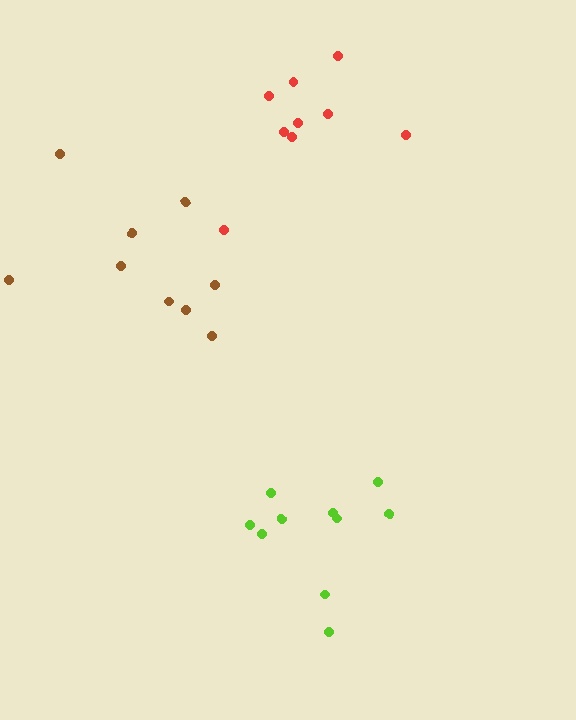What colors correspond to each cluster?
The clusters are colored: red, brown, lime.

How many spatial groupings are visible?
There are 3 spatial groupings.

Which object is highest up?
The red cluster is topmost.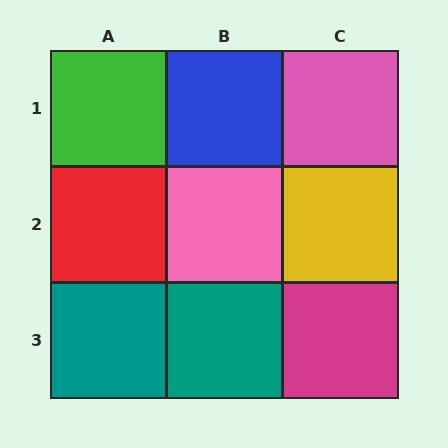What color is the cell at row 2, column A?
Red.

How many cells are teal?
2 cells are teal.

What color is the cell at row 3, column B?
Teal.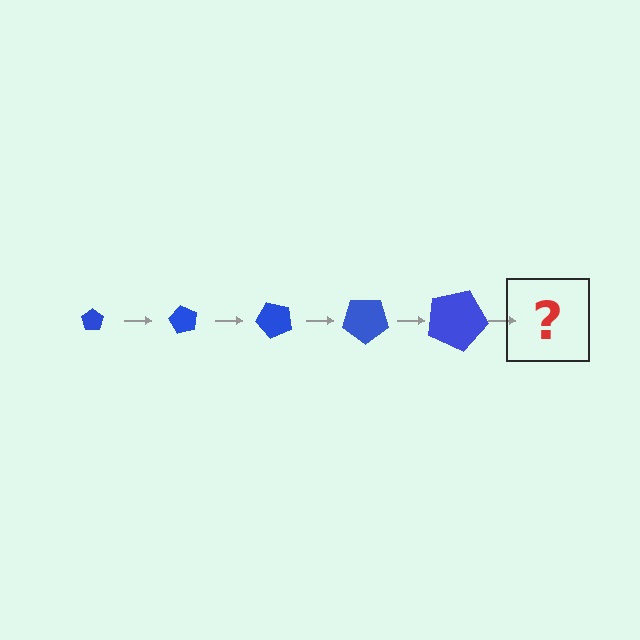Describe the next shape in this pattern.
It should be a pentagon, larger than the previous one and rotated 300 degrees from the start.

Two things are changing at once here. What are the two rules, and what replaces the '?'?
The two rules are that the pentagon grows larger each step and it rotates 60 degrees each step. The '?' should be a pentagon, larger than the previous one and rotated 300 degrees from the start.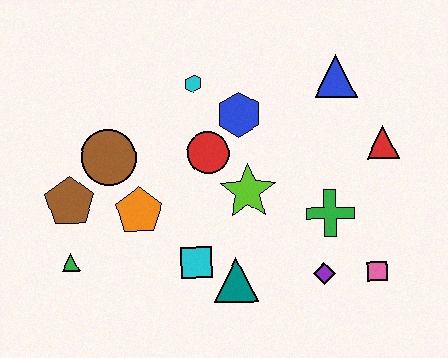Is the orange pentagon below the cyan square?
No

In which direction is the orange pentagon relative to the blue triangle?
The orange pentagon is to the left of the blue triangle.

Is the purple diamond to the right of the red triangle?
No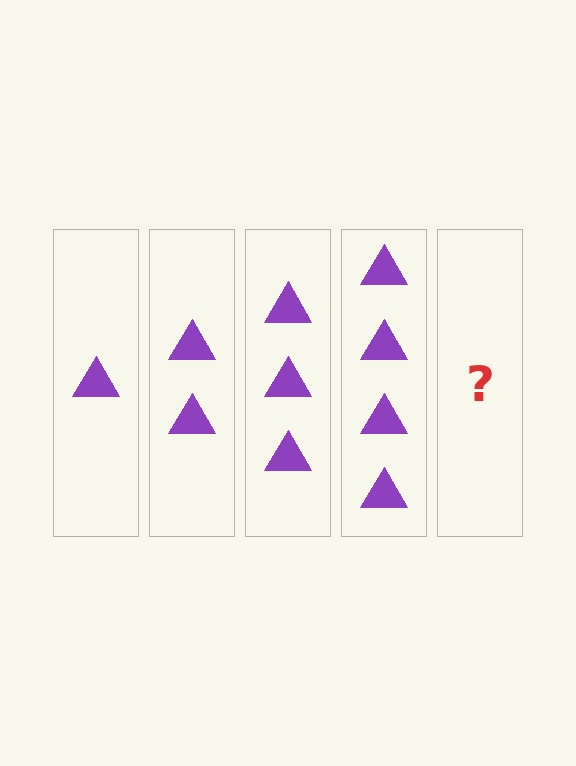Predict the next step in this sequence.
The next step is 5 triangles.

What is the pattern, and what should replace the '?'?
The pattern is that each step adds one more triangle. The '?' should be 5 triangles.